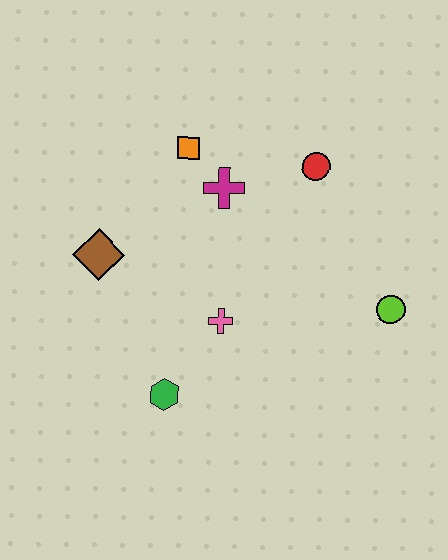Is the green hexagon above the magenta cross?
No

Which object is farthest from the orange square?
The lime circle is farthest from the orange square.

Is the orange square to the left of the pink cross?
Yes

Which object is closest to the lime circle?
The red circle is closest to the lime circle.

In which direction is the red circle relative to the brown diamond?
The red circle is to the right of the brown diamond.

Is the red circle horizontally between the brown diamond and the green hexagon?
No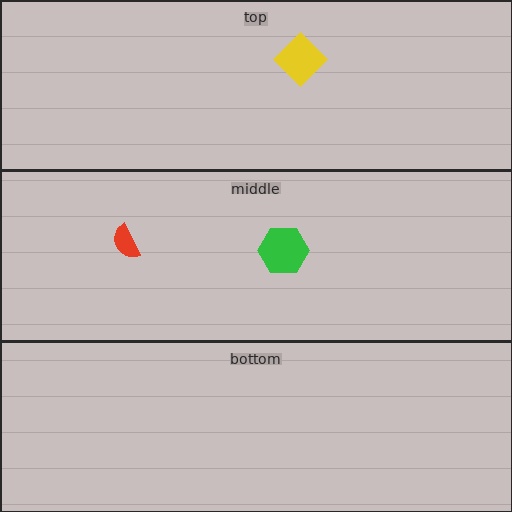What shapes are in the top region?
The yellow diamond.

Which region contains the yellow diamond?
The top region.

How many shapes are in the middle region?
2.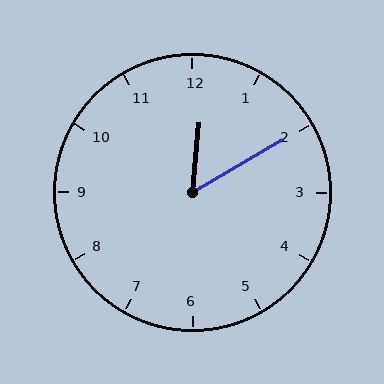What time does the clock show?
12:10.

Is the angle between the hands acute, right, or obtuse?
It is acute.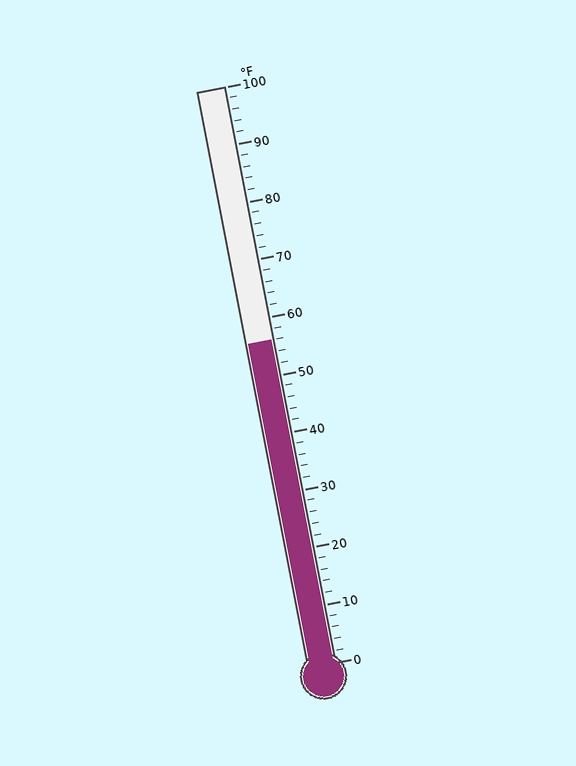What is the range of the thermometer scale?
The thermometer scale ranges from 0°F to 100°F.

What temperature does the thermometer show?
The thermometer shows approximately 56°F.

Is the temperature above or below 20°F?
The temperature is above 20°F.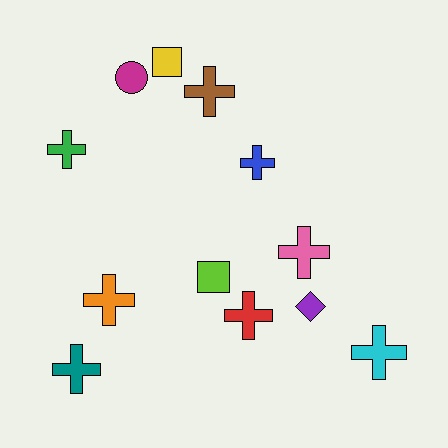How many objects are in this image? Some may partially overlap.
There are 12 objects.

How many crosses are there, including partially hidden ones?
There are 8 crosses.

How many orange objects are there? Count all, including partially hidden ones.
There is 1 orange object.